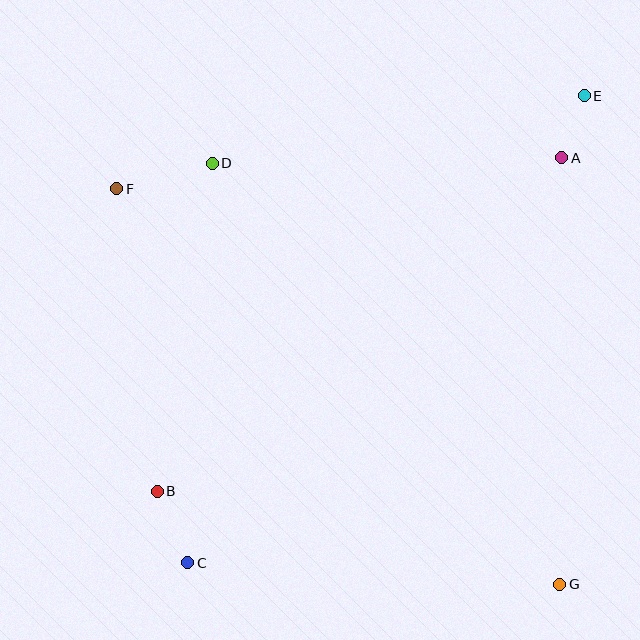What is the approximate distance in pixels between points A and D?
The distance between A and D is approximately 349 pixels.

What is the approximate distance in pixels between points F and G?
The distance between F and G is approximately 594 pixels.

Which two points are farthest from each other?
Points C and E are farthest from each other.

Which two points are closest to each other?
Points A and E are closest to each other.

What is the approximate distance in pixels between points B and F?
The distance between B and F is approximately 305 pixels.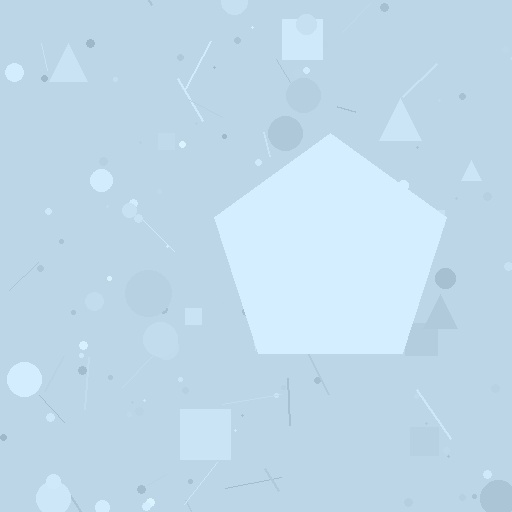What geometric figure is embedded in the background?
A pentagon is embedded in the background.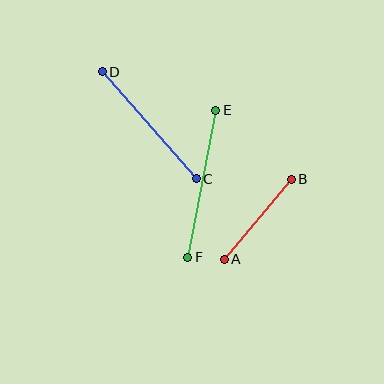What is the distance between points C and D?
The distance is approximately 142 pixels.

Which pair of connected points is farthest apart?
Points E and F are farthest apart.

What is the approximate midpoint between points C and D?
The midpoint is at approximately (149, 125) pixels.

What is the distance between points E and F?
The distance is approximately 150 pixels.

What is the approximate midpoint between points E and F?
The midpoint is at approximately (202, 184) pixels.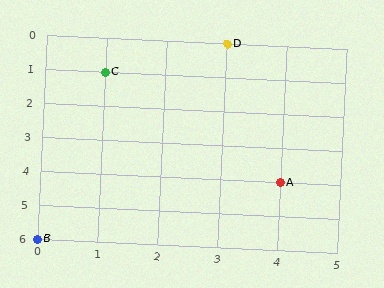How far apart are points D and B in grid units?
Points D and B are 3 columns and 6 rows apart (about 6.7 grid units diagonally).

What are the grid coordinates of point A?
Point A is at grid coordinates (4, 4).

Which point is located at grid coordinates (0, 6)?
Point B is at (0, 6).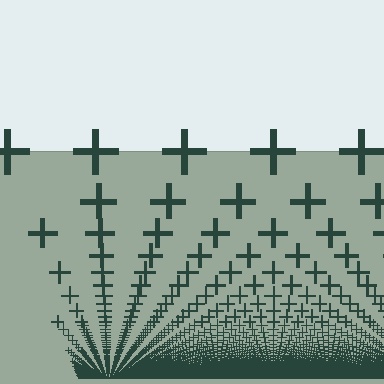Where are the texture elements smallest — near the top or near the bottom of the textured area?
Near the bottom.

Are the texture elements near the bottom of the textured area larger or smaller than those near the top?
Smaller. The gradient is inverted — elements near the bottom are smaller and denser.